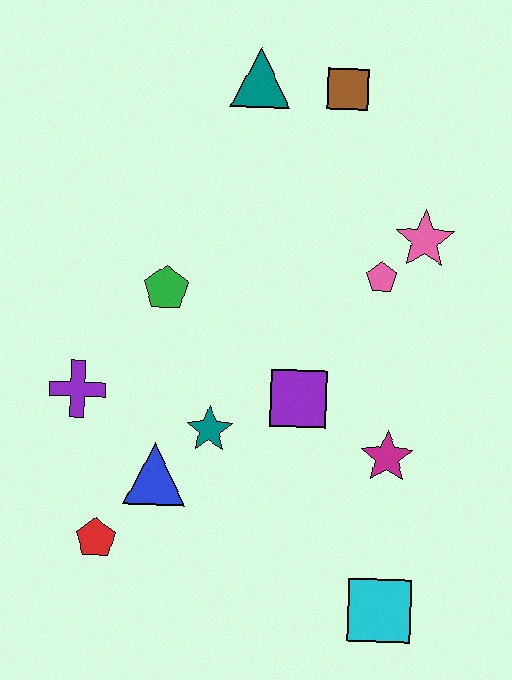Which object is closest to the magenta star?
The purple square is closest to the magenta star.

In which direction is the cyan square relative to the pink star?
The cyan square is below the pink star.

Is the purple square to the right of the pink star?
No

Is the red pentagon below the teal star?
Yes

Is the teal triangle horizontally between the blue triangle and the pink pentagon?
Yes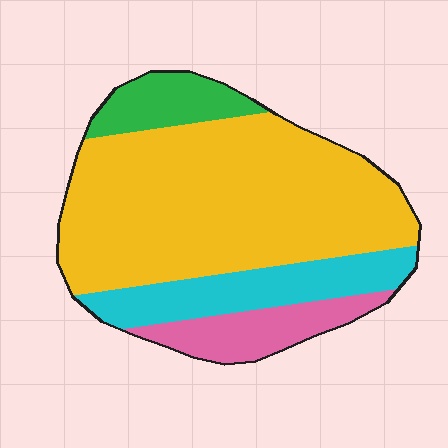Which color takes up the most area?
Yellow, at roughly 60%.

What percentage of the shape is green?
Green covers about 10% of the shape.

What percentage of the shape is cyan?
Cyan covers 17% of the shape.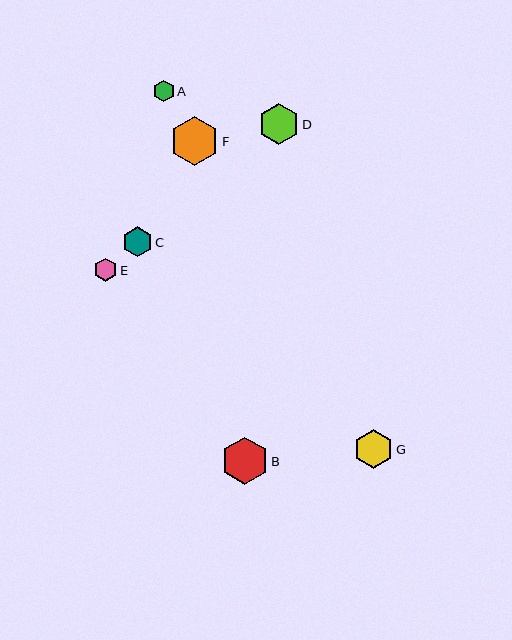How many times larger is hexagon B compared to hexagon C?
Hexagon B is approximately 1.6 times the size of hexagon C.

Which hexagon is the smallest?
Hexagon A is the smallest with a size of approximately 22 pixels.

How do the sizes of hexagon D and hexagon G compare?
Hexagon D and hexagon G are approximately the same size.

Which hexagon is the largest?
Hexagon F is the largest with a size of approximately 49 pixels.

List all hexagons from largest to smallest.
From largest to smallest: F, B, D, G, C, E, A.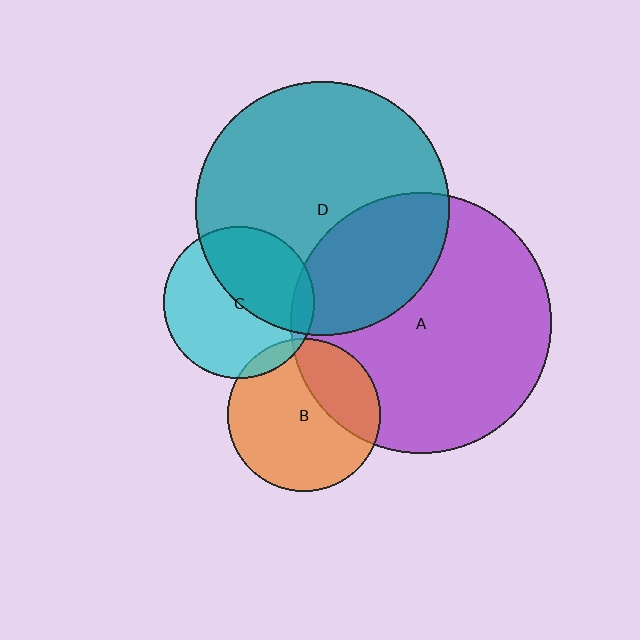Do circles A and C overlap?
Yes.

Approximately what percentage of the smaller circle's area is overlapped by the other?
Approximately 10%.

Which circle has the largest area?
Circle A (purple).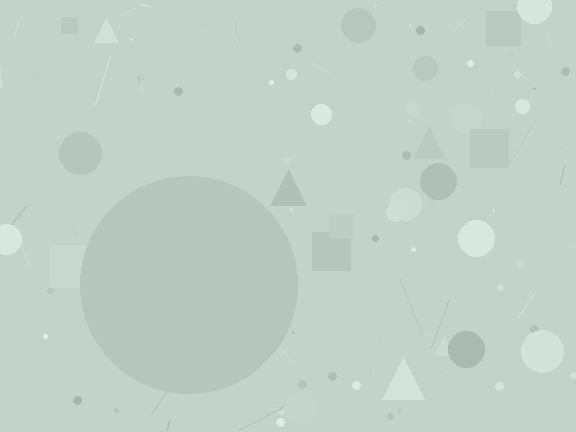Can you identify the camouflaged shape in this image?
The camouflaged shape is a circle.